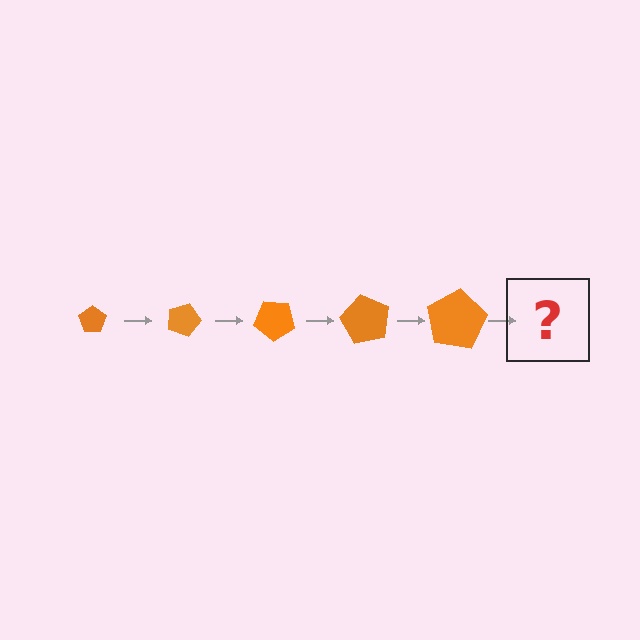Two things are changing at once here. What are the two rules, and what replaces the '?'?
The two rules are that the pentagon grows larger each step and it rotates 20 degrees each step. The '?' should be a pentagon, larger than the previous one and rotated 100 degrees from the start.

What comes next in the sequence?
The next element should be a pentagon, larger than the previous one and rotated 100 degrees from the start.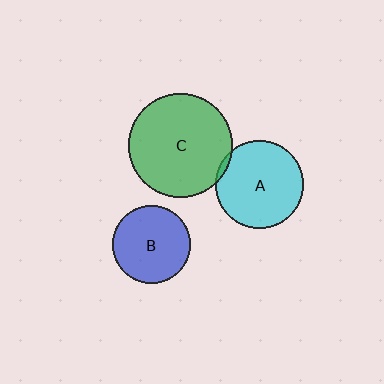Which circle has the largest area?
Circle C (green).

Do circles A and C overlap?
Yes.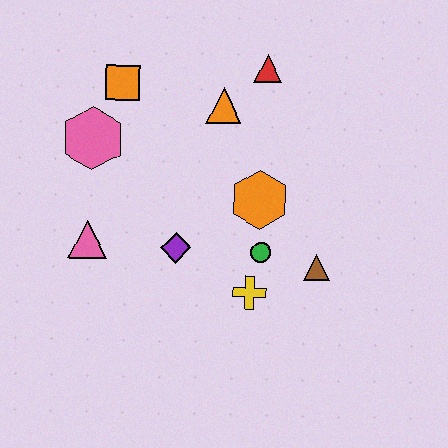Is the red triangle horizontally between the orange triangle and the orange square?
No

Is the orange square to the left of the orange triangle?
Yes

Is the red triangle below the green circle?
No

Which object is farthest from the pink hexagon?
The brown triangle is farthest from the pink hexagon.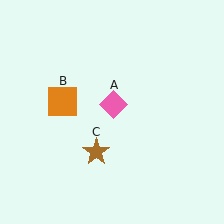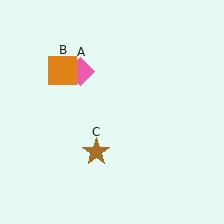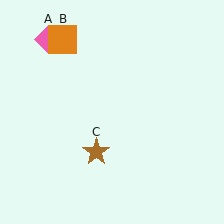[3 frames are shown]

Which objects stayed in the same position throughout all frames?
Brown star (object C) remained stationary.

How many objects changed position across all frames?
2 objects changed position: pink diamond (object A), orange square (object B).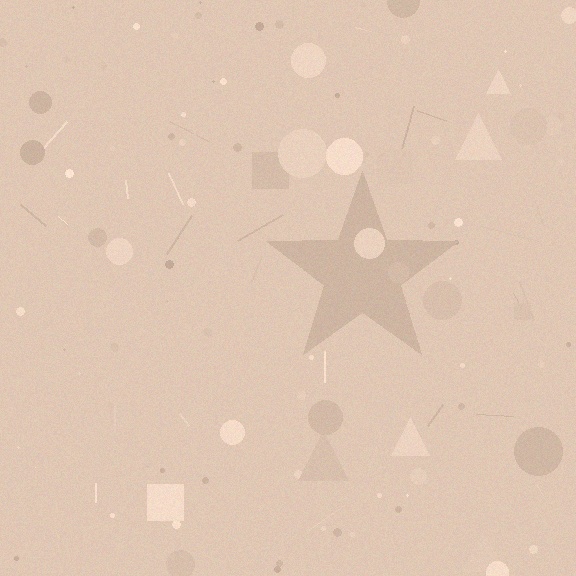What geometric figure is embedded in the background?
A star is embedded in the background.